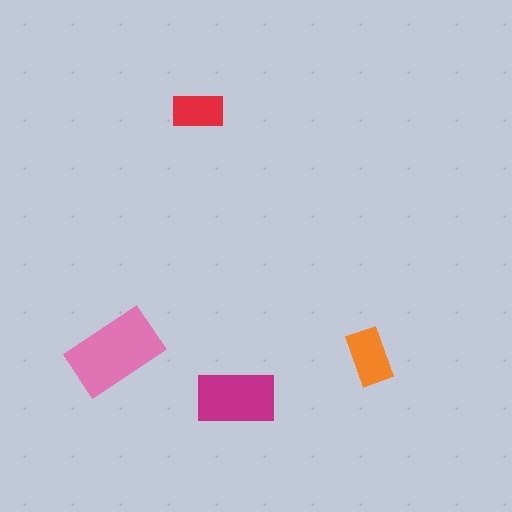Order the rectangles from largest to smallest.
the pink one, the magenta one, the orange one, the red one.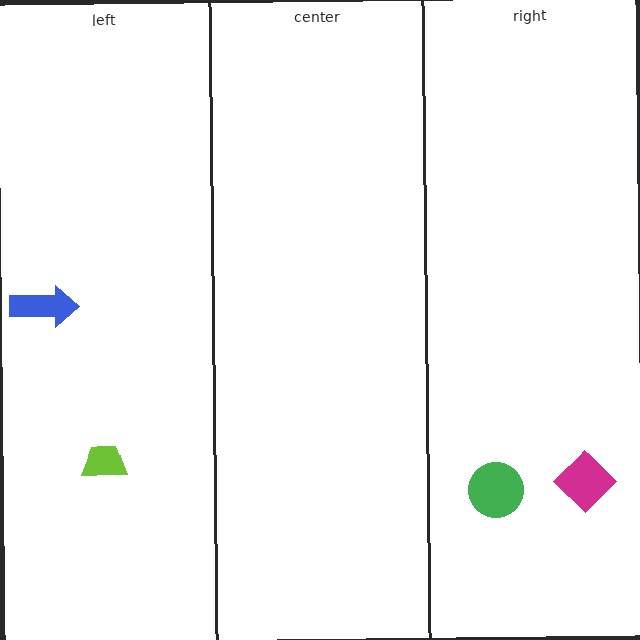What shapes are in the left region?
The blue arrow, the lime trapezoid.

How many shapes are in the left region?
2.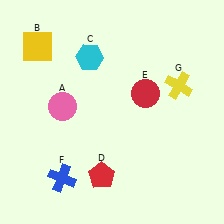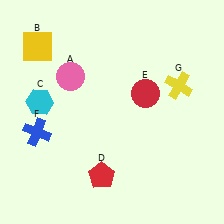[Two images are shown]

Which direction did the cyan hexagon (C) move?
The cyan hexagon (C) moved left.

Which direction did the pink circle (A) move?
The pink circle (A) moved up.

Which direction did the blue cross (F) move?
The blue cross (F) moved up.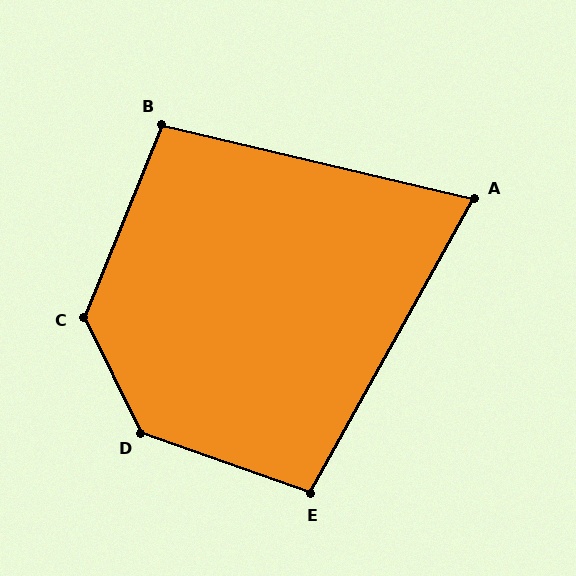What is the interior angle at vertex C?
Approximately 132 degrees (obtuse).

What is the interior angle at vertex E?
Approximately 99 degrees (obtuse).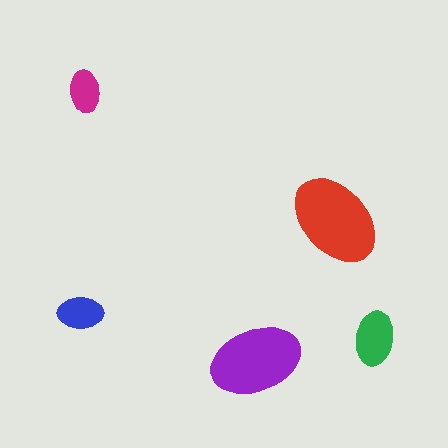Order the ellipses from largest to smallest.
the red one, the purple one, the green one, the blue one, the magenta one.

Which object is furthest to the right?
The green ellipse is rightmost.